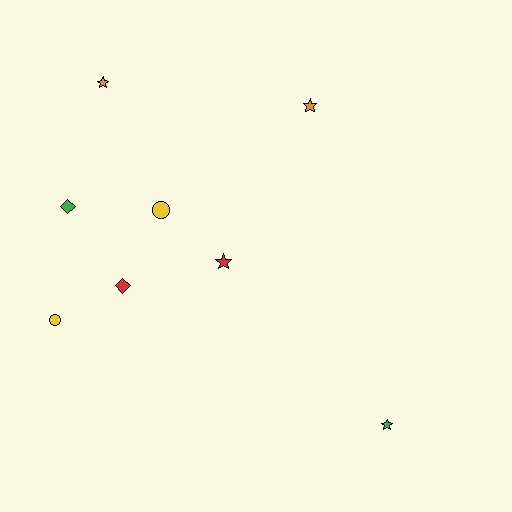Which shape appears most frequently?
Star, with 4 objects.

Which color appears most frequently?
Yellow, with 2 objects.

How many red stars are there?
There is 1 red star.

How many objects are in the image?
There are 8 objects.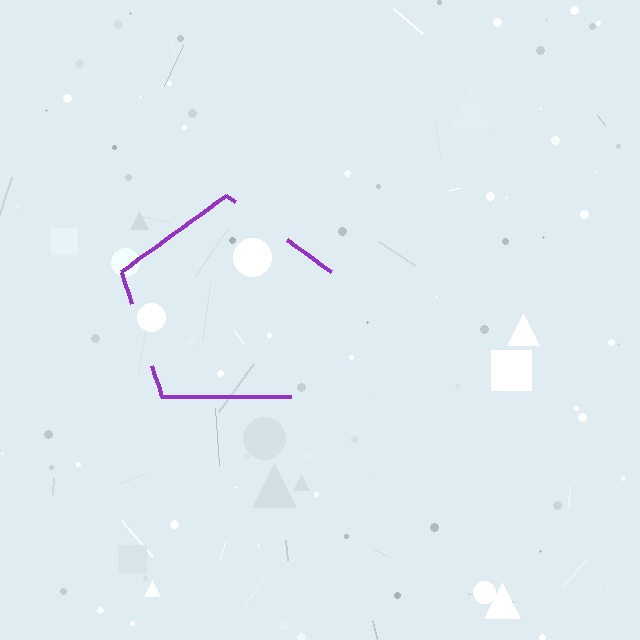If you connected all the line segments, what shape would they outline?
They would outline a pentagon.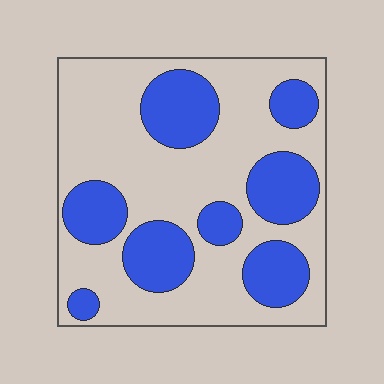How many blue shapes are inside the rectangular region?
8.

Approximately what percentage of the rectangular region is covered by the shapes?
Approximately 35%.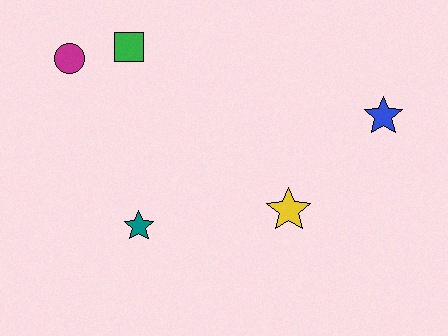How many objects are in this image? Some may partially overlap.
There are 5 objects.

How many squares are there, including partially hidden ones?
There is 1 square.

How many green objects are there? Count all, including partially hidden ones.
There is 1 green object.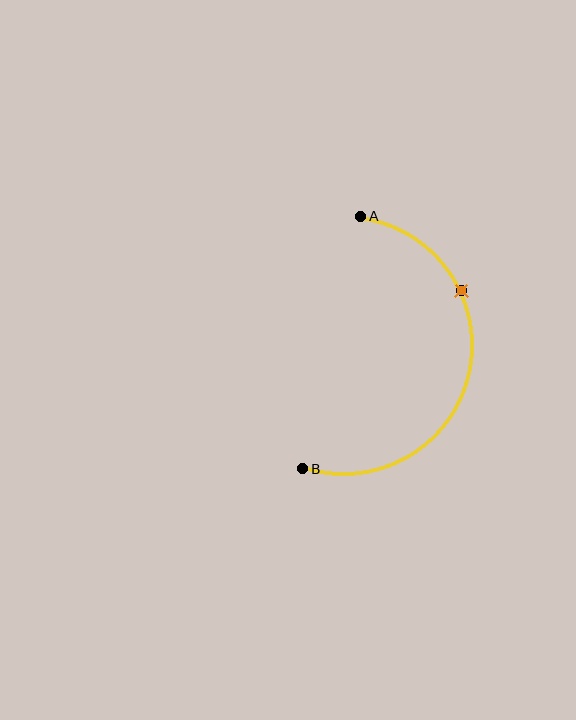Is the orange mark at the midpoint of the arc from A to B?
No. The orange mark lies on the arc but is closer to endpoint A. The arc midpoint would be at the point on the curve equidistant along the arc from both A and B.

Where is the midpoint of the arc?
The arc midpoint is the point on the curve farthest from the straight line joining A and B. It sits to the right of that line.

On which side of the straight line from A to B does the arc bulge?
The arc bulges to the right of the straight line connecting A and B.